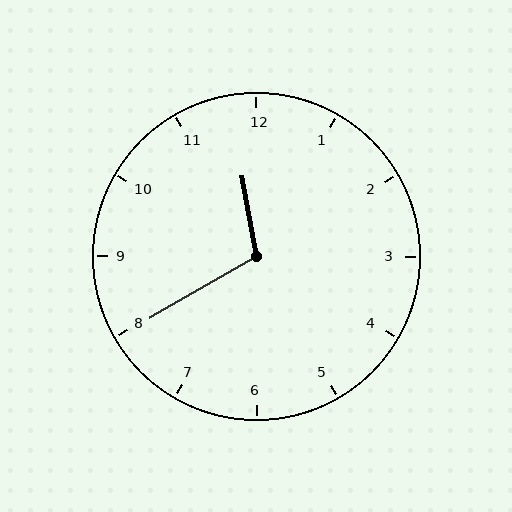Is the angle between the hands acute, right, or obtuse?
It is obtuse.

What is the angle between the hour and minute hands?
Approximately 110 degrees.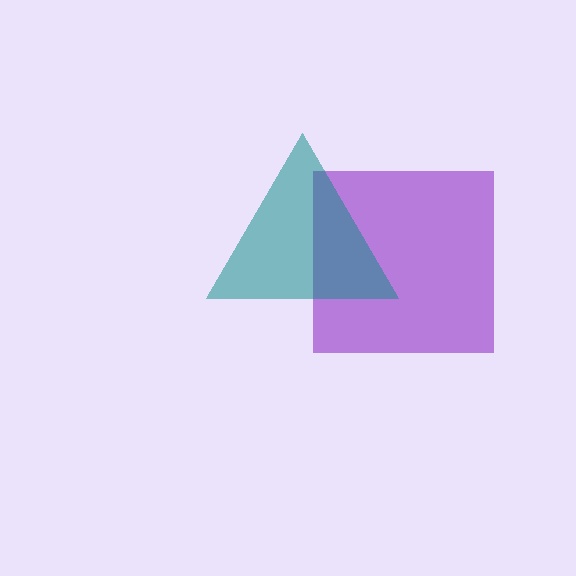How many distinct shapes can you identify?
There are 2 distinct shapes: a purple square, a teal triangle.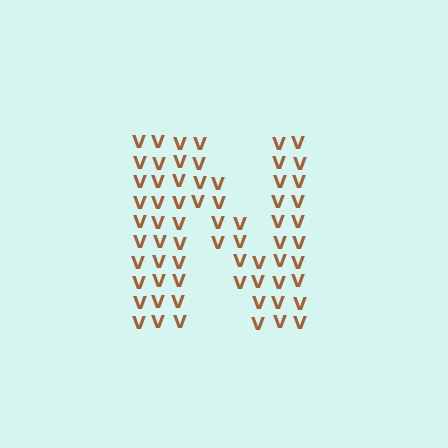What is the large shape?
The large shape is the letter N.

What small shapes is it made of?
It is made of small letter V's.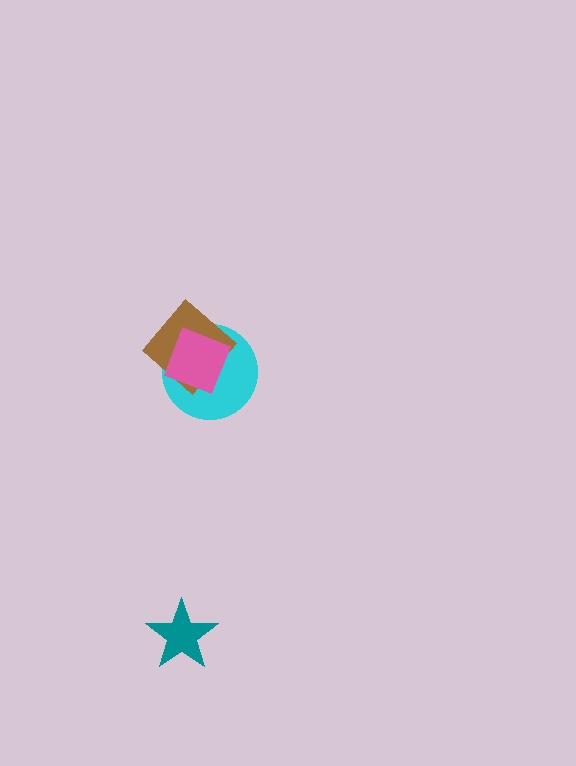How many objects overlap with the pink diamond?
2 objects overlap with the pink diamond.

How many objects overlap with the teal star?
0 objects overlap with the teal star.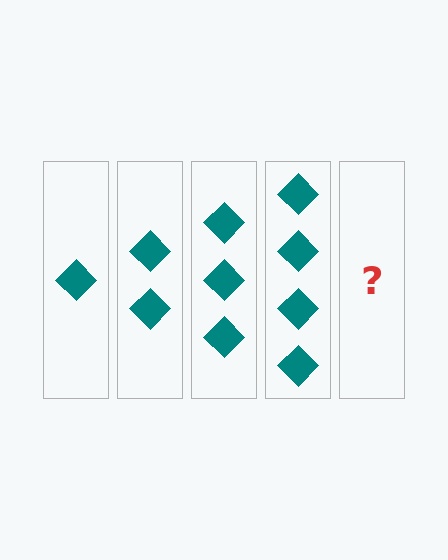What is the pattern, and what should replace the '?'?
The pattern is that each step adds one more diamond. The '?' should be 5 diamonds.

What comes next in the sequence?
The next element should be 5 diamonds.